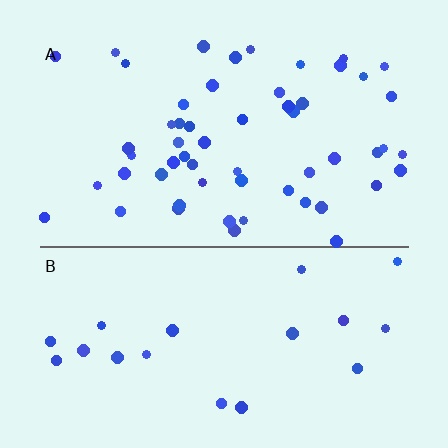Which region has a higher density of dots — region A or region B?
A (the top).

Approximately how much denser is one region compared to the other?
Approximately 2.7× — region A over region B.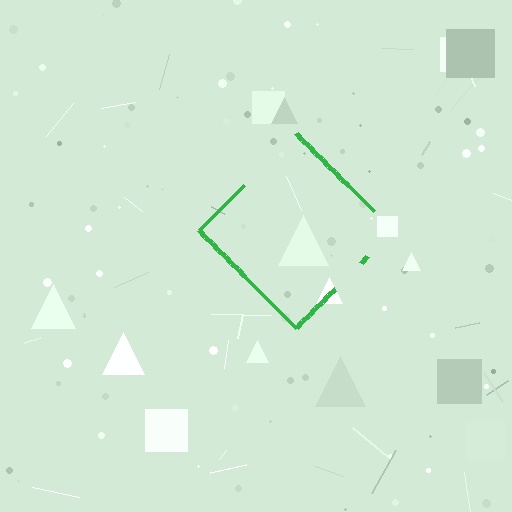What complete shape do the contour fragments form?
The contour fragments form a diamond.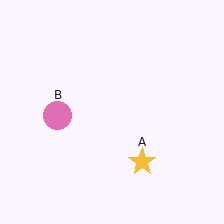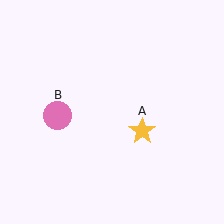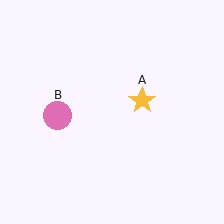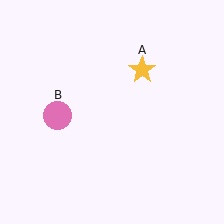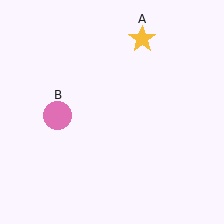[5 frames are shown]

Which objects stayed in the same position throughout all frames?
Pink circle (object B) remained stationary.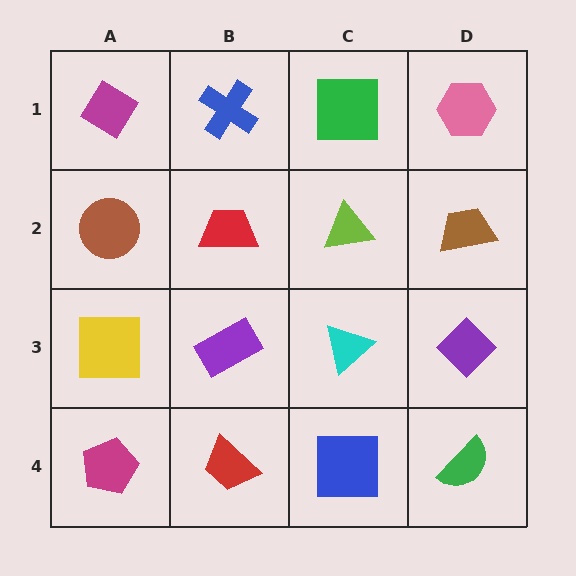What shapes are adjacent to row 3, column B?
A red trapezoid (row 2, column B), a red trapezoid (row 4, column B), a yellow square (row 3, column A), a cyan triangle (row 3, column C).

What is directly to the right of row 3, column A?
A purple rectangle.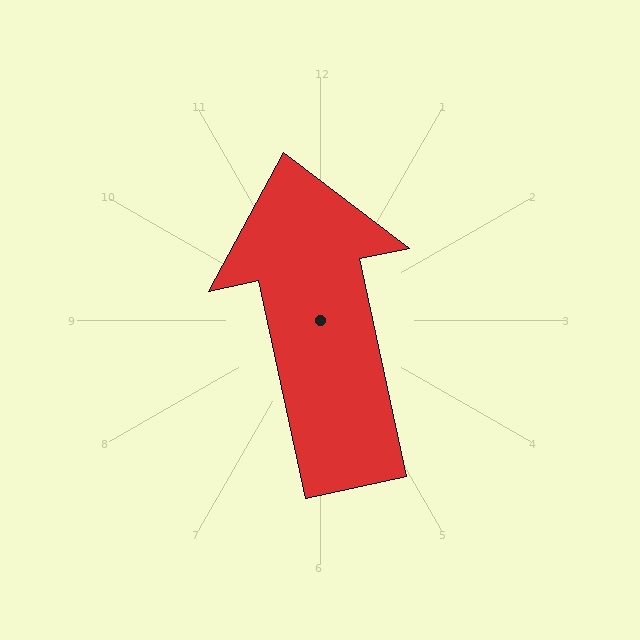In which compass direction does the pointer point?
North.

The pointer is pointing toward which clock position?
Roughly 12 o'clock.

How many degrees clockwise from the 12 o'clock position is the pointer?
Approximately 348 degrees.